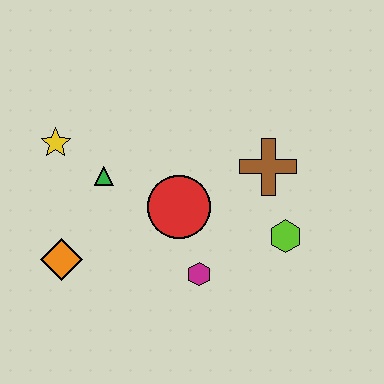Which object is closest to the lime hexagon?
The brown cross is closest to the lime hexagon.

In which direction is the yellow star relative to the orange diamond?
The yellow star is above the orange diamond.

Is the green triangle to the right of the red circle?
No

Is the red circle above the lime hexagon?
Yes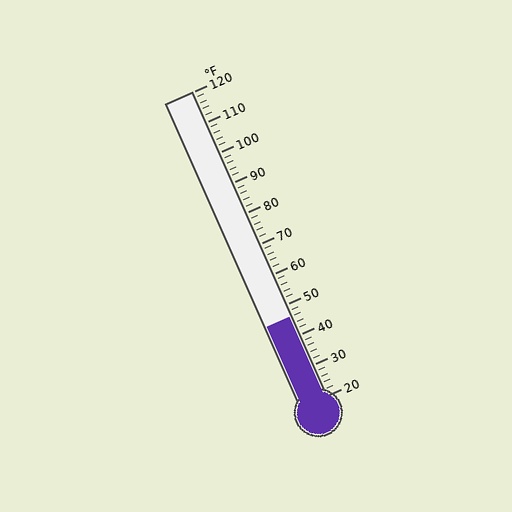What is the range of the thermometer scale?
The thermometer scale ranges from 20°F to 120°F.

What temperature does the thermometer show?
The thermometer shows approximately 46°F.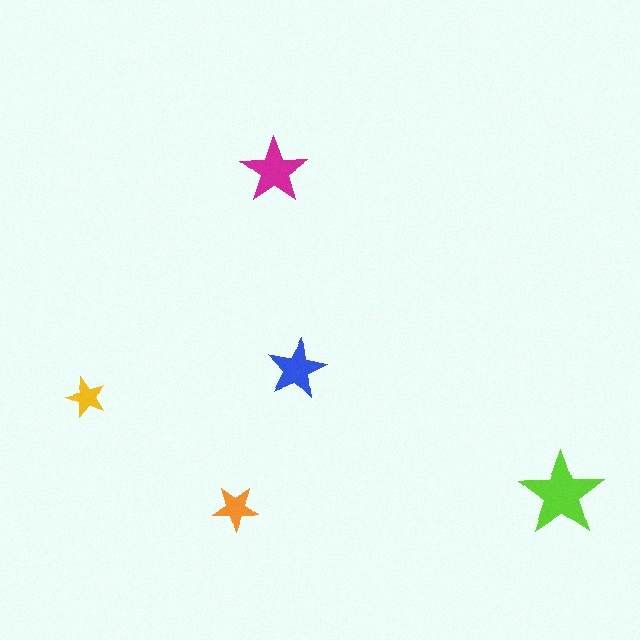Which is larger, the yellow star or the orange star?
The orange one.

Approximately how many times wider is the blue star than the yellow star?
About 1.5 times wider.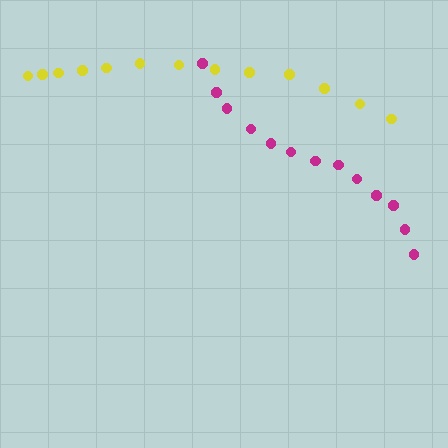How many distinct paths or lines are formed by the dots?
There are 2 distinct paths.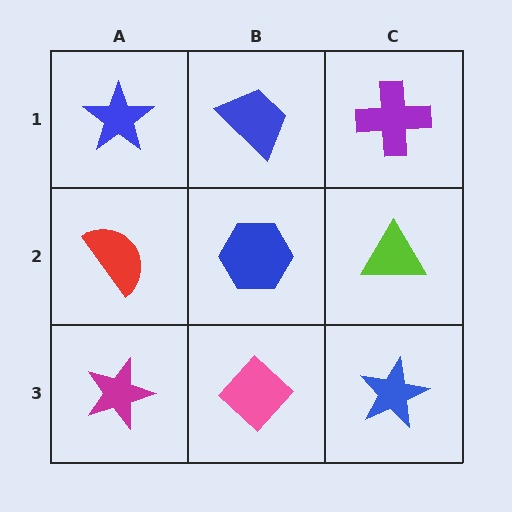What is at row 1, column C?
A purple cross.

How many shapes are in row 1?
3 shapes.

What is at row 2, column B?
A blue hexagon.